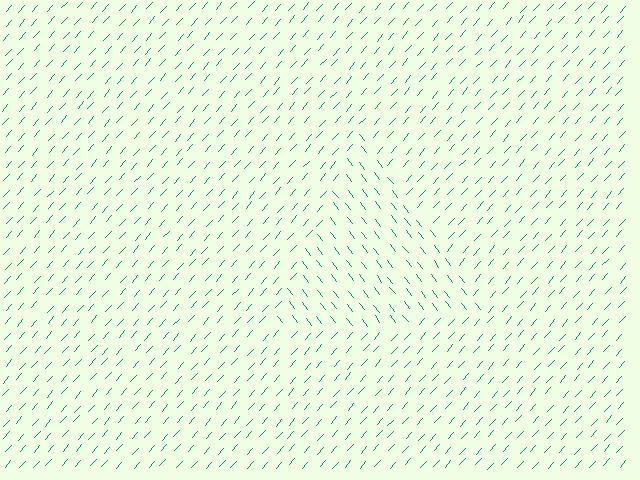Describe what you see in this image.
The image is filled with small teal line segments. A triangle region in the image has lines oriented differently from the surrounding lines, creating a visible texture boundary.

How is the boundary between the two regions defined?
The boundary is defined purely by a change in line orientation (approximately 80 degrees difference). All lines are the same color and thickness.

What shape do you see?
I see a triangle.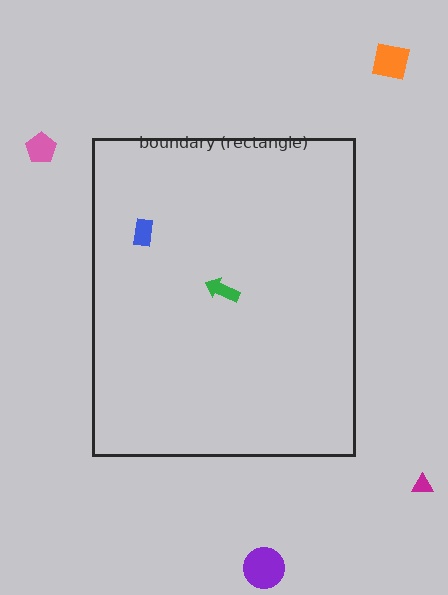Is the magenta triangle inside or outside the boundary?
Outside.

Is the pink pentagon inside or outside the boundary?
Outside.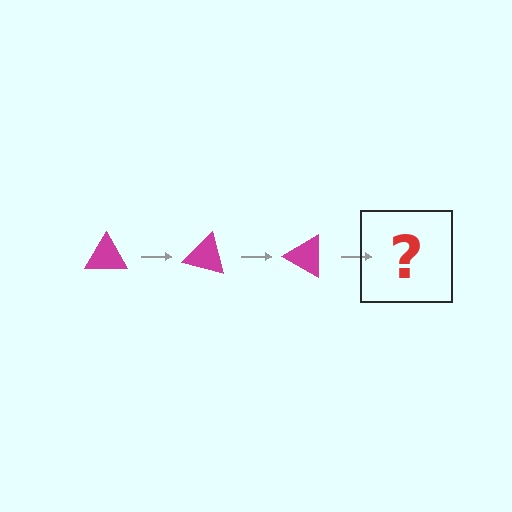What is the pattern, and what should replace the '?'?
The pattern is that the triangle rotates 15 degrees each step. The '?' should be a magenta triangle rotated 45 degrees.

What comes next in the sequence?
The next element should be a magenta triangle rotated 45 degrees.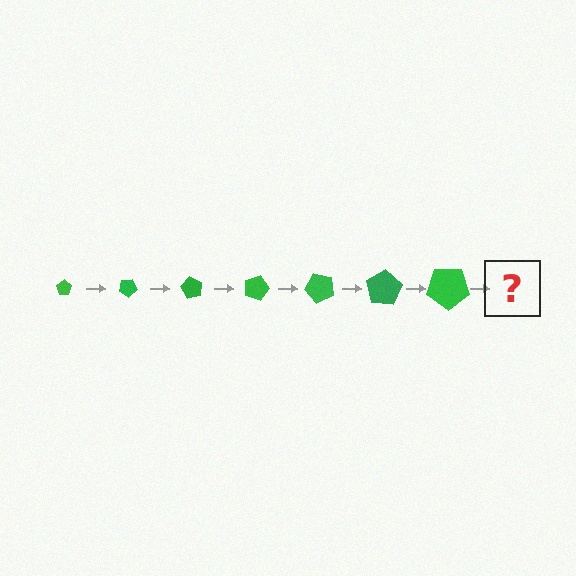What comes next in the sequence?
The next element should be a pentagon, larger than the previous one and rotated 210 degrees from the start.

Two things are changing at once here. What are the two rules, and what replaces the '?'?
The two rules are that the pentagon grows larger each step and it rotates 30 degrees each step. The '?' should be a pentagon, larger than the previous one and rotated 210 degrees from the start.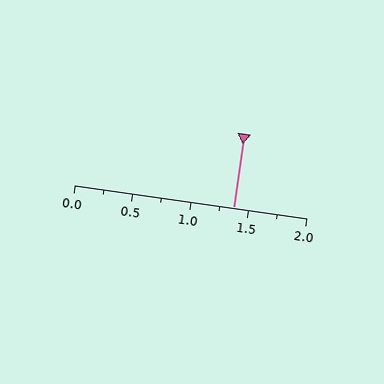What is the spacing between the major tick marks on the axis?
The major ticks are spaced 0.5 apart.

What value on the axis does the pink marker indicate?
The marker indicates approximately 1.38.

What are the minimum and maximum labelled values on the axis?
The axis runs from 0.0 to 2.0.